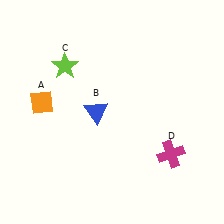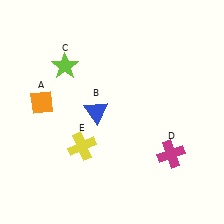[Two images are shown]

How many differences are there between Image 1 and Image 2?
There is 1 difference between the two images.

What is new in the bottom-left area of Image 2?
A yellow cross (E) was added in the bottom-left area of Image 2.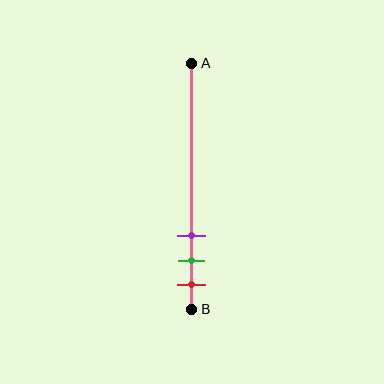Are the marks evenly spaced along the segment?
Yes, the marks are approximately evenly spaced.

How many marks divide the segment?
There are 3 marks dividing the segment.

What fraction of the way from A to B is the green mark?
The green mark is approximately 80% (0.8) of the way from A to B.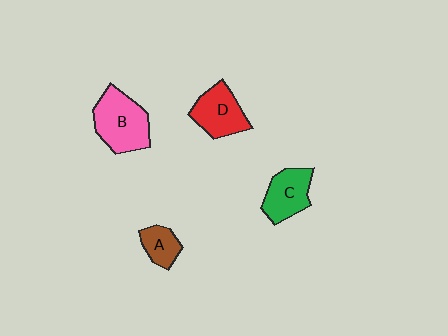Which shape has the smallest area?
Shape A (brown).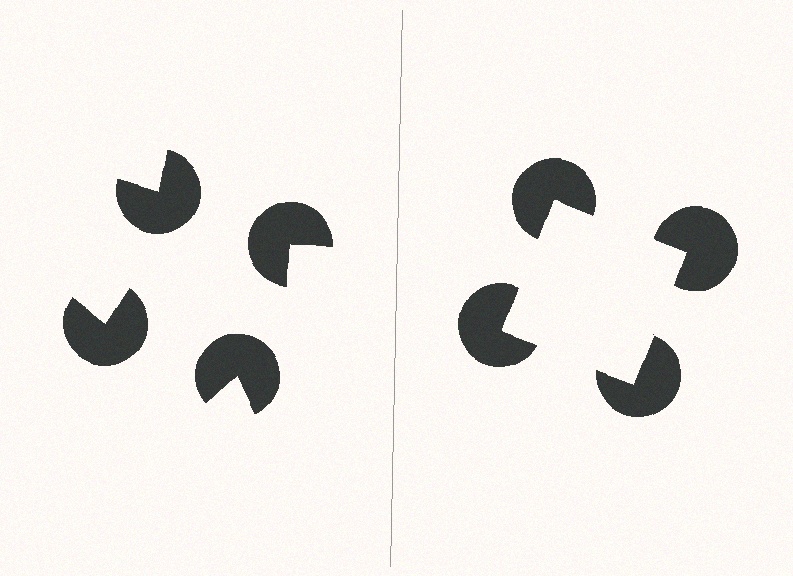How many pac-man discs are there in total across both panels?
8 — 4 on each side.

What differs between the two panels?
The pac-man discs are positioned identically on both sides; only the wedge orientations differ. On the right they align to a square; on the left they are misaligned.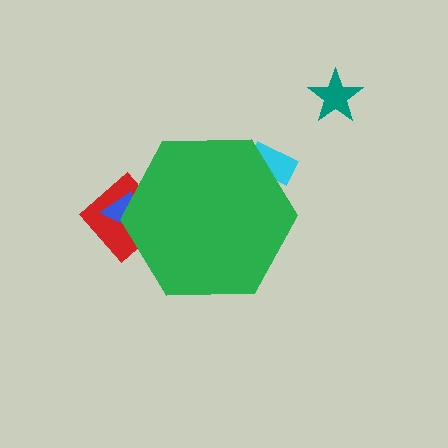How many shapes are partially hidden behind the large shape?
3 shapes are partially hidden.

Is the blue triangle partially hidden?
Yes, the blue triangle is partially hidden behind the green hexagon.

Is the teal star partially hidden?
No, the teal star is fully visible.